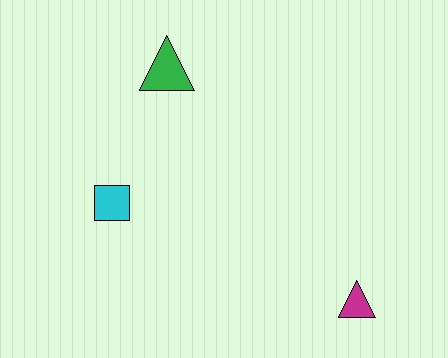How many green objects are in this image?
There is 1 green object.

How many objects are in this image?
There are 3 objects.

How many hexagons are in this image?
There are no hexagons.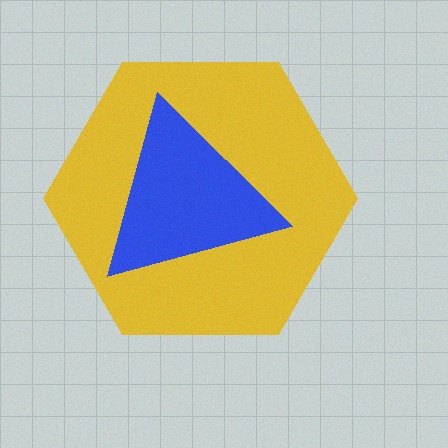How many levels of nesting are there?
2.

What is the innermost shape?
The blue triangle.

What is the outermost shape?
The yellow hexagon.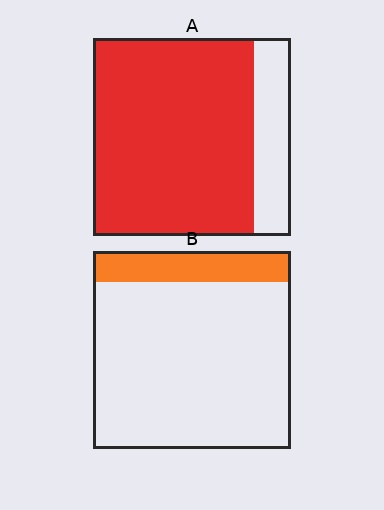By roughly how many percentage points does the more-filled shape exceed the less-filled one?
By roughly 65 percentage points (A over B).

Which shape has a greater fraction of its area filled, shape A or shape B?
Shape A.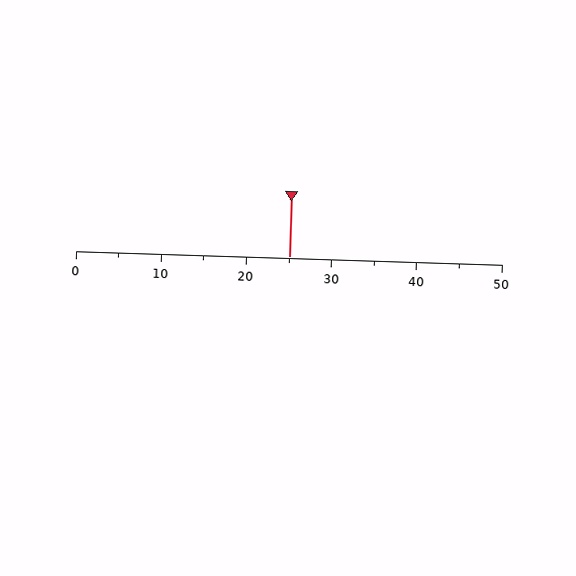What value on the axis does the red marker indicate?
The marker indicates approximately 25.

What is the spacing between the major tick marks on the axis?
The major ticks are spaced 10 apart.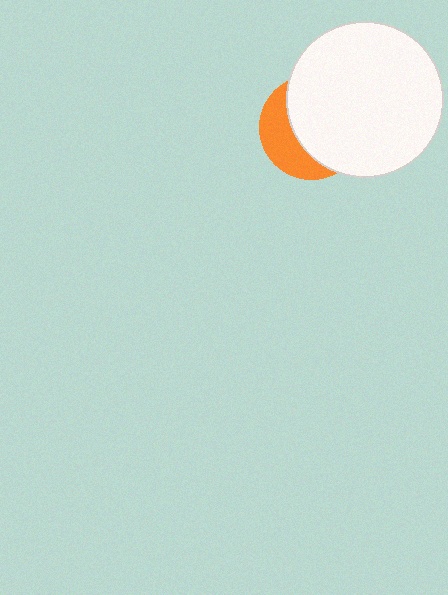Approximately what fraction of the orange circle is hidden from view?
Roughly 65% of the orange circle is hidden behind the white circle.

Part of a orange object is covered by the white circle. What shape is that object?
It is a circle.